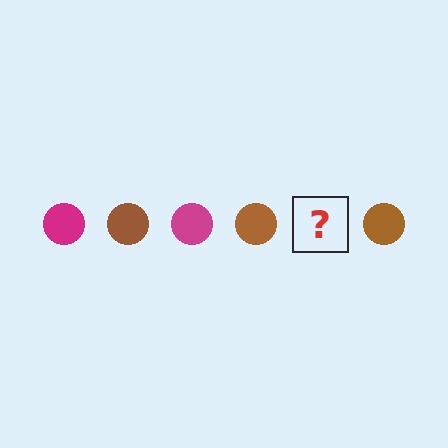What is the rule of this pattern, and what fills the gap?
The rule is that the pattern cycles through magenta, brown circles. The gap should be filled with a magenta circle.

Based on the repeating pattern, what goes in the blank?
The blank should be a magenta circle.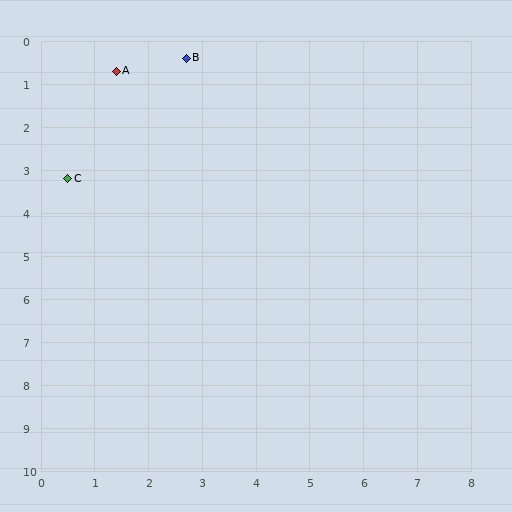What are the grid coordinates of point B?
Point B is at approximately (2.7, 0.4).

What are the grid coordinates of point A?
Point A is at approximately (1.4, 0.7).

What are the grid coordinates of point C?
Point C is at approximately (0.5, 3.2).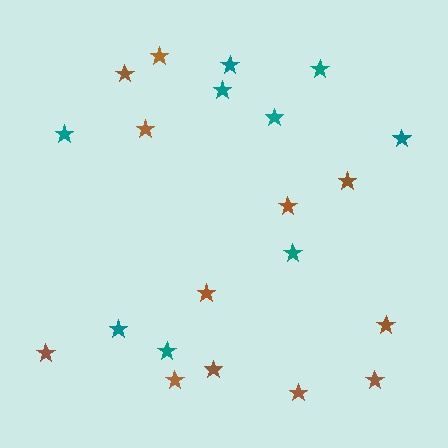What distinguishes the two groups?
There are 2 groups: one group of brown stars (12) and one group of teal stars (9).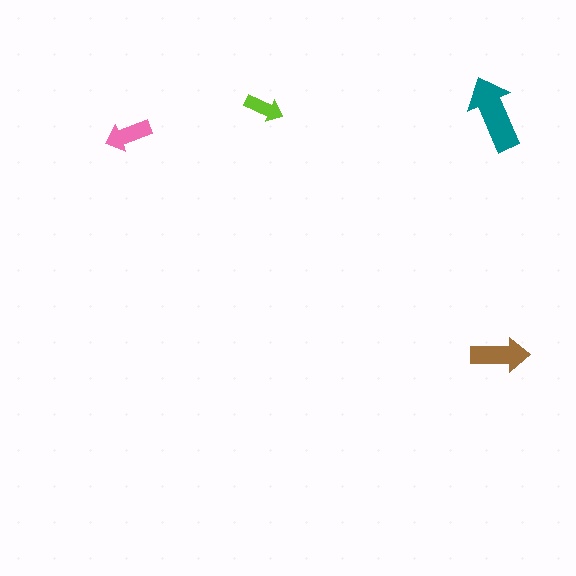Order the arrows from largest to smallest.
the teal one, the brown one, the pink one, the lime one.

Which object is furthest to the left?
The pink arrow is leftmost.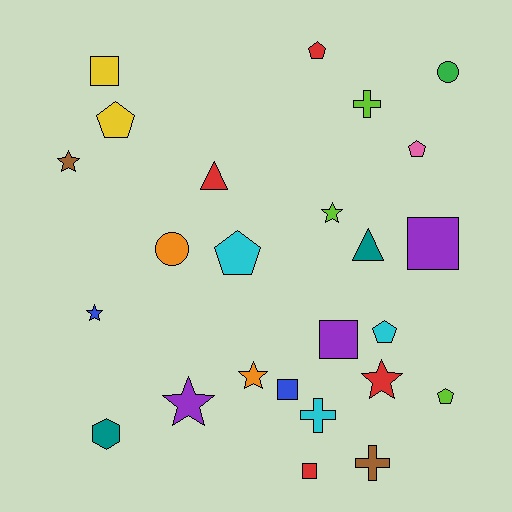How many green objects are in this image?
There is 1 green object.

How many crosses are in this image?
There are 3 crosses.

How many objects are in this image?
There are 25 objects.